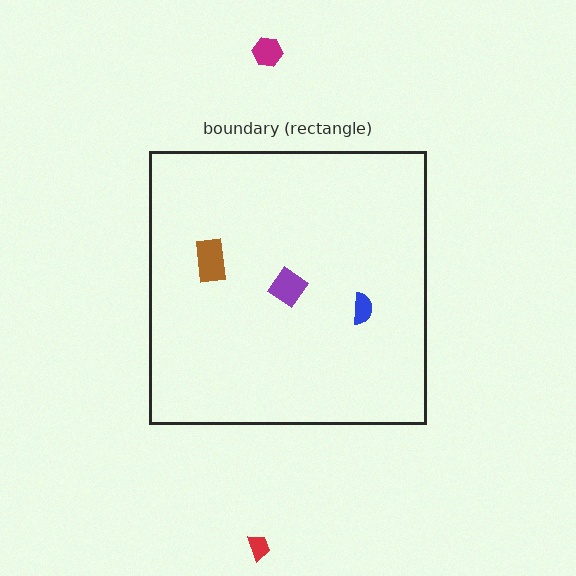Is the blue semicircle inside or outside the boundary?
Inside.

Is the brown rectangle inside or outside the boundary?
Inside.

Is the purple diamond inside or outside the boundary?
Inside.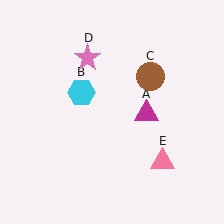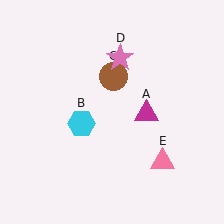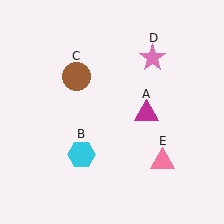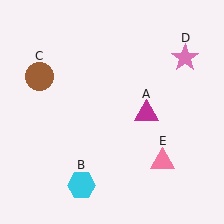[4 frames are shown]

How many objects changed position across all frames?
3 objects changed position: cyan hexagon (object B), brown circle (object C), pink star (object D).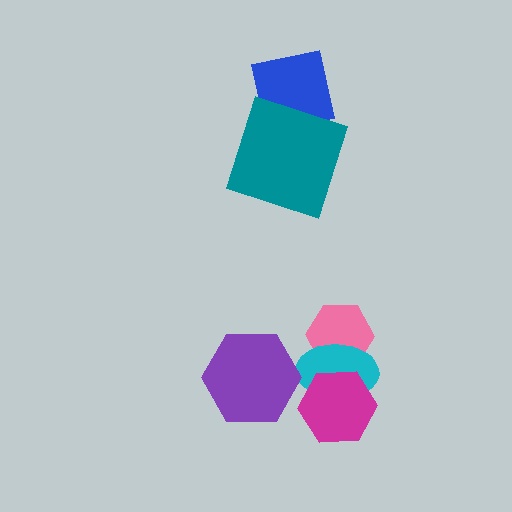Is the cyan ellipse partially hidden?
Yes, it is partially covered by another shape.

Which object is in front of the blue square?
The teal square is in front of the blue square.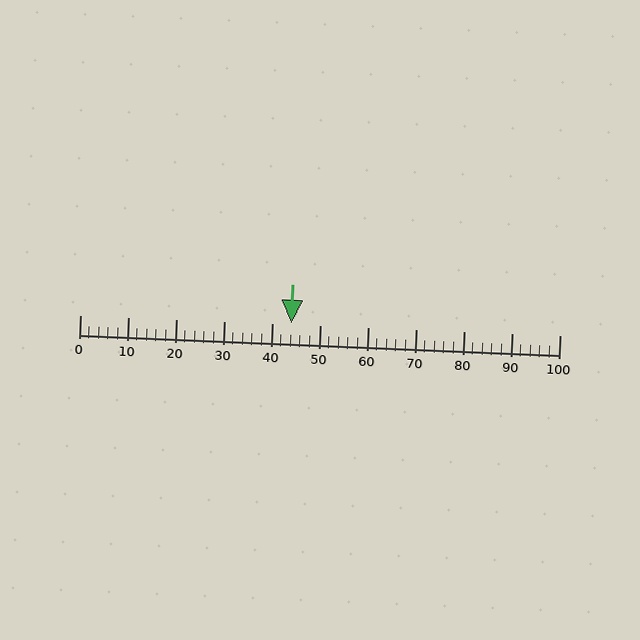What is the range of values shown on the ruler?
The ruler shows values from 0 to 100.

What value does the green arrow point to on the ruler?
The green arrow points to approximately 44.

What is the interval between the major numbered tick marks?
The major tick marks are spaced 10 units apart.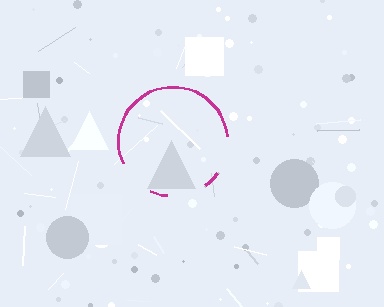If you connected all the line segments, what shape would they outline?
They would outline a circle.